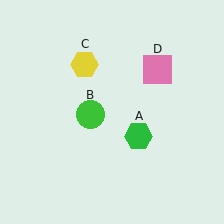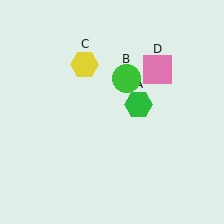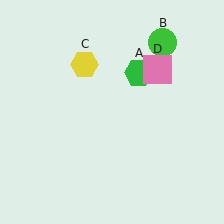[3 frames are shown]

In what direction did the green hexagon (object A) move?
The green hexagon (object A) moved up.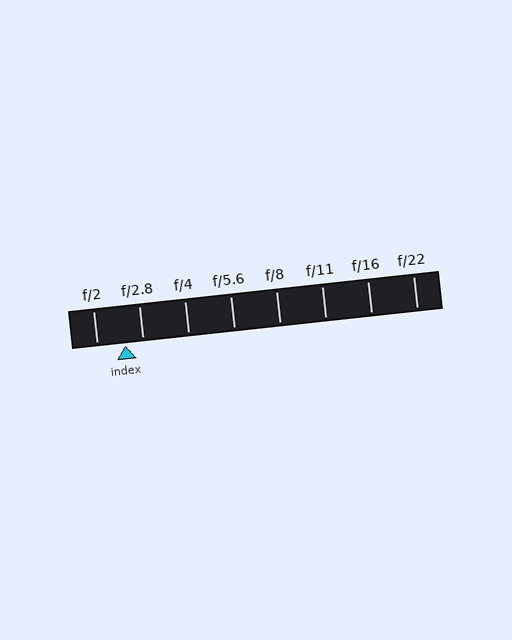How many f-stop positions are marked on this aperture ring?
There are 8 f-stop positions marked.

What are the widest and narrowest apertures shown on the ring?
The widest aperture shown is f/2 and the narrowest is f/22.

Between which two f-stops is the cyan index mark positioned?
The index mark is between f/2 and f/2.8.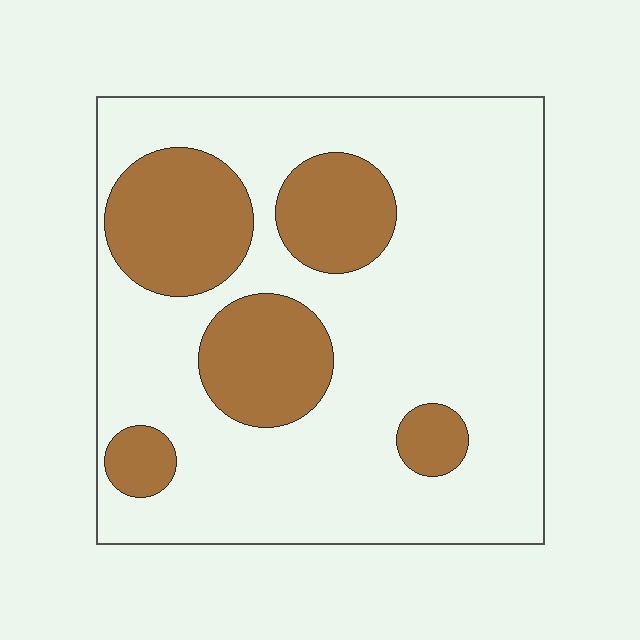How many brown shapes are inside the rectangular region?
5.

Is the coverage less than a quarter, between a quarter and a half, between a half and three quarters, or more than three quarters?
Between a quarter and a half.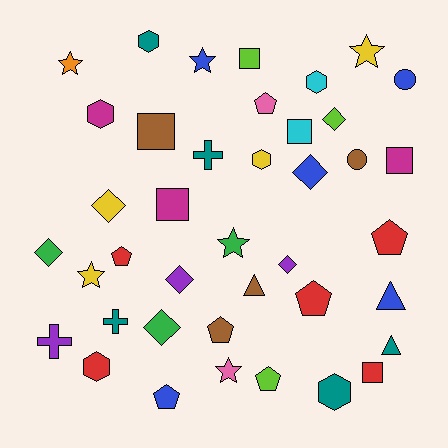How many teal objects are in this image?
There are 5 teal objects.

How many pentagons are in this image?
There are 7 pentagons.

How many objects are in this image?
There are 40 objects.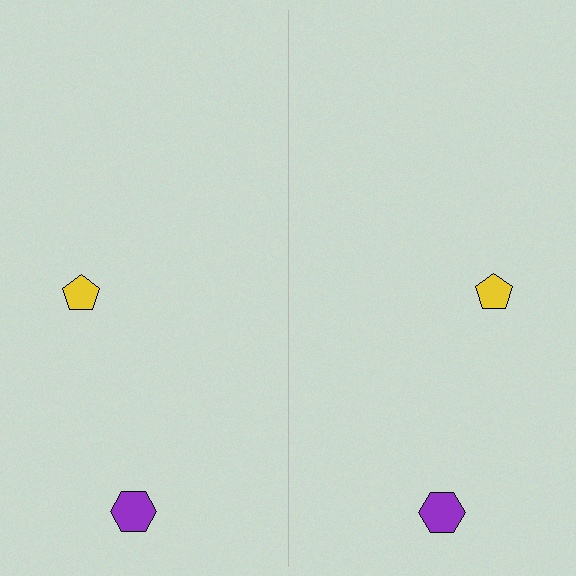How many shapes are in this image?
There are 4 shapes in this image.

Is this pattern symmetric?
Yes, this pattern has bilateral (reflection) symmetry.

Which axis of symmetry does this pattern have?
The pattern has a vertical axis of symmetry running through the center of the image.